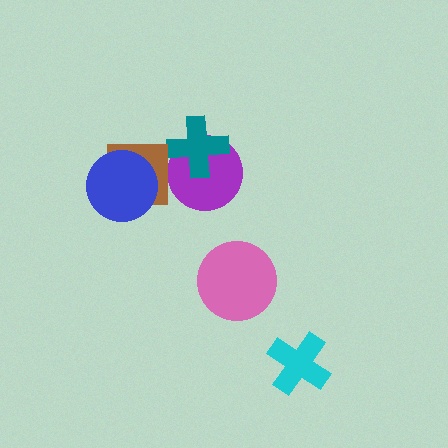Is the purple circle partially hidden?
Yes, it is partially covered by another shape.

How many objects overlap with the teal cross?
1 object overlaps with the teal cross.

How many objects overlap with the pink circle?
0 objects overlap with the pink circle.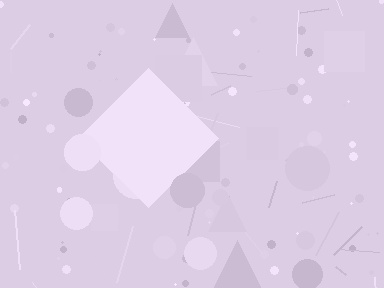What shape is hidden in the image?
A diamond is hidden in the image.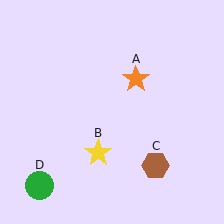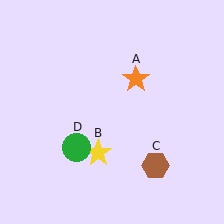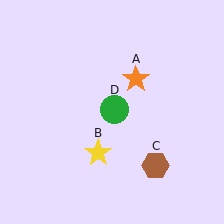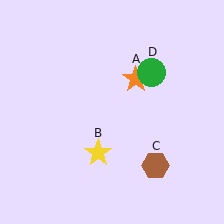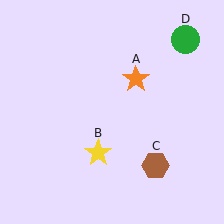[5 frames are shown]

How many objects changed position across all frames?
1 object changed position: green circle (object D).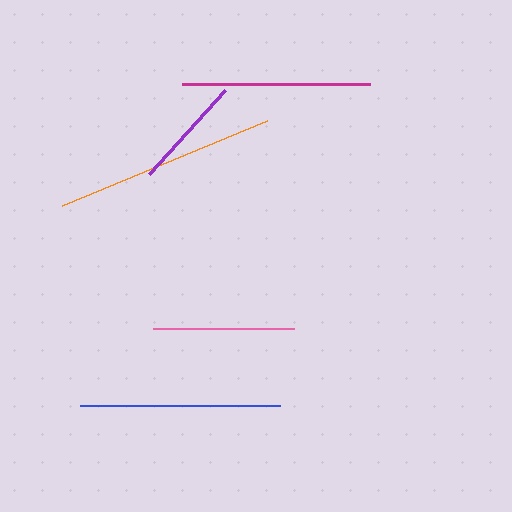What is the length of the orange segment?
The orange segment is approximately 221 pixels long.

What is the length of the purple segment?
The purple segment is approximately 113 pixels long.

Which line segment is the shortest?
The purple line is the shortest at approximately 113 pixels.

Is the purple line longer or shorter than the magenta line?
The magenta line is longer than the purple line.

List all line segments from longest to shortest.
From longest to shortest: orange, blue, magenta, pink, purple.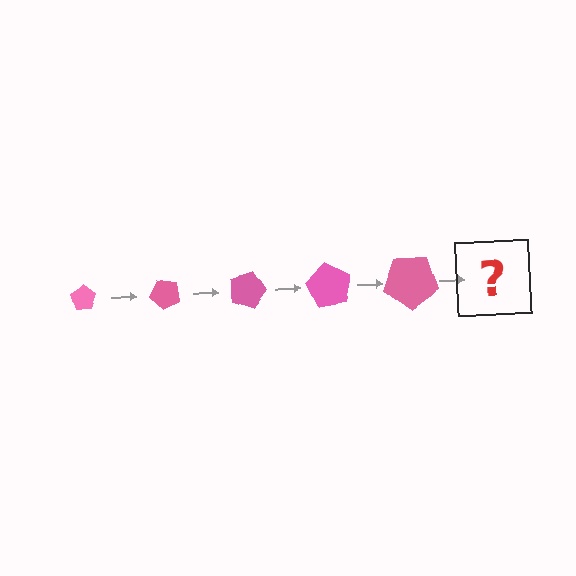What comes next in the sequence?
The next element should be a pentagon, larger than the previous one and rotated 225 degrees from the start.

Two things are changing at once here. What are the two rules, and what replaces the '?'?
The two rules are that the pentagon grows larger each step and it rotates 45 degrees each step. The '?' should be a pentagon, larger than the previous one and rotated 225 degrees from the start.